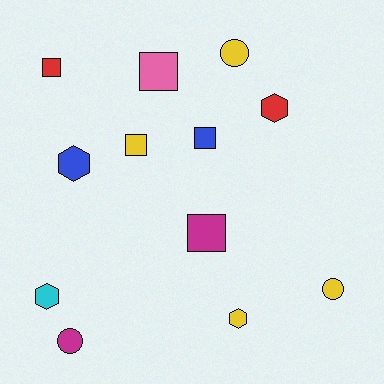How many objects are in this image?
There are 12 objects.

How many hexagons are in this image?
There are 4 hexagons.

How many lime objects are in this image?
There are no lime objects.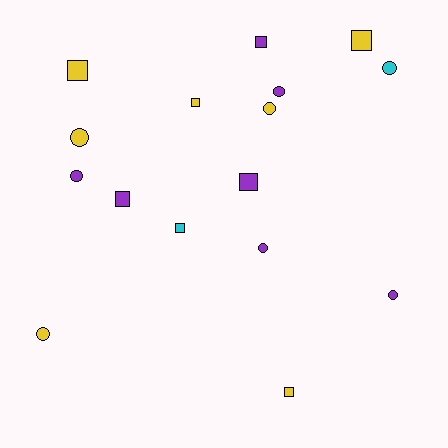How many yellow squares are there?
There are 4 yellow squares.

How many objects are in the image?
There are 16 objects.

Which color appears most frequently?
Yellow, with 7 objects.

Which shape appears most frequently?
Square, with 8 objects.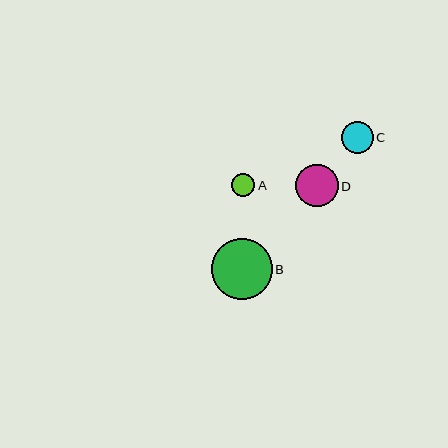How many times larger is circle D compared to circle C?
Circle D is approximately 1.3 times the size of circle C.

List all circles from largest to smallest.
From largest to smallest: B, D, C, A.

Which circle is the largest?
Circle B is the largest with a size of approximately 61 pixels.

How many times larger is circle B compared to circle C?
Circle B is approximately 1.9 times the size of circle C.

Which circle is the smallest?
Circle A is the smallest with a size of approximately 23 pixels.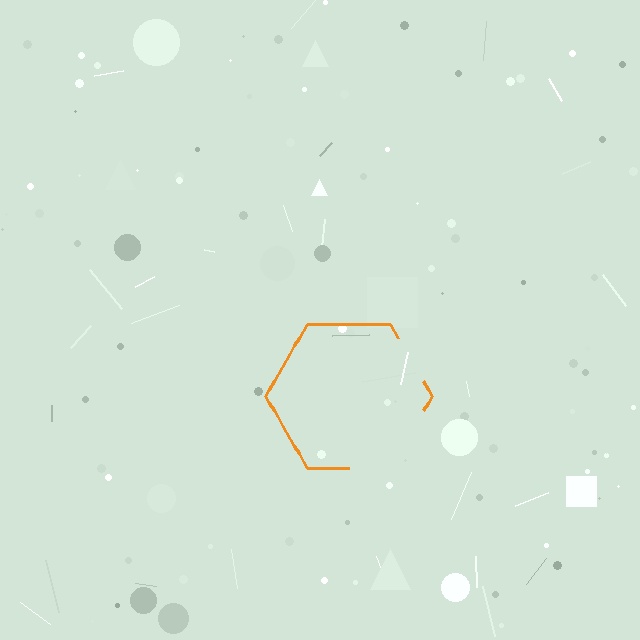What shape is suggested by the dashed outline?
The dashed outline suggests a hexagon.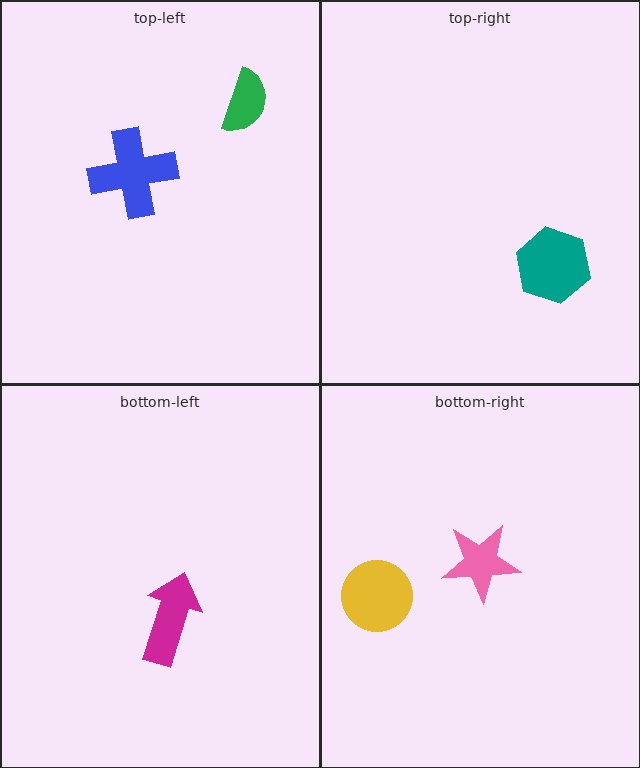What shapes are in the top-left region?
The blue cross, the green semicircle.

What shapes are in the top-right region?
The teal hexagon.